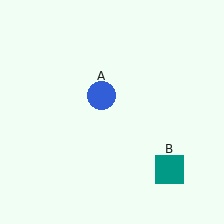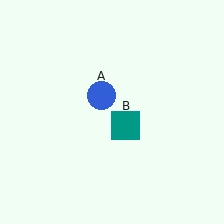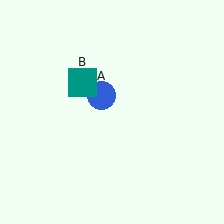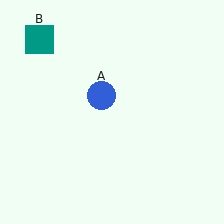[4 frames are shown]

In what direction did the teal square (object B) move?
The teal square (object B) moved up and to the left.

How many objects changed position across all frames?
1 object changed position: teal square (object B).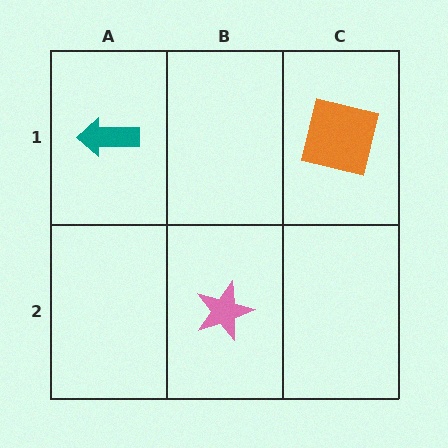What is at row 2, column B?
A pink star.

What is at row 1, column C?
An orange square.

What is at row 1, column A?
A teal arrow.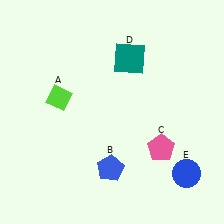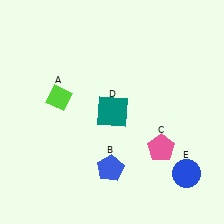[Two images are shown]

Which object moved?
The teal square (D) moved down.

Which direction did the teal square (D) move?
The teal square (D) moved down.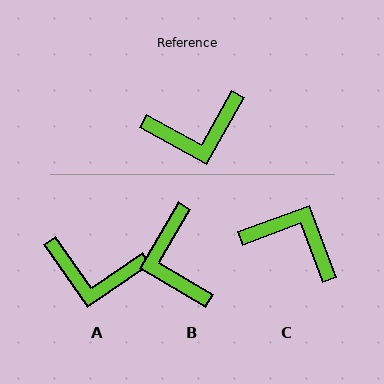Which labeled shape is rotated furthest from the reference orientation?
C, about 139 degrees away.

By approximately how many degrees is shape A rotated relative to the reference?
Approximately 27 degrees clockwise.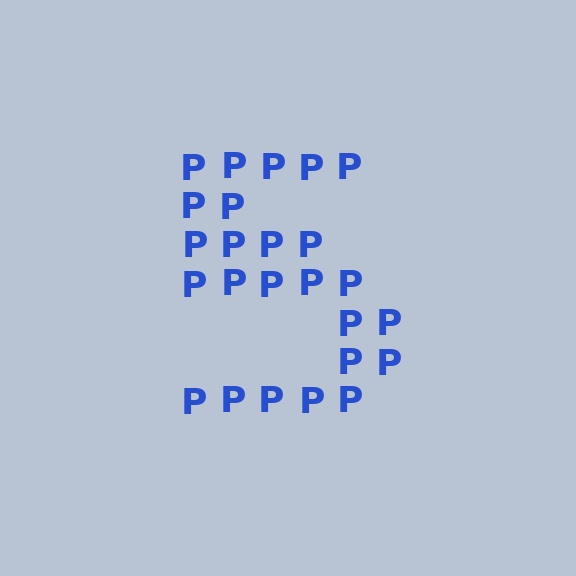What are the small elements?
The small elements are letter P's.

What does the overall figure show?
The overall figure shows the digit 5.